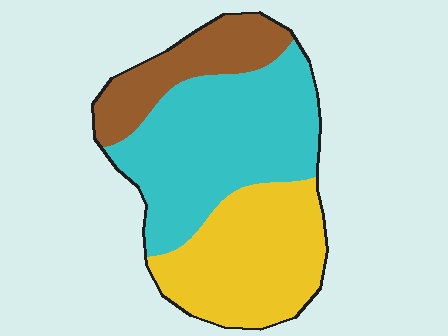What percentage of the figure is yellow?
Yellow covers around 35% of the figure.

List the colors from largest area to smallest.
From largest to smallest: cyan, yellow, brown.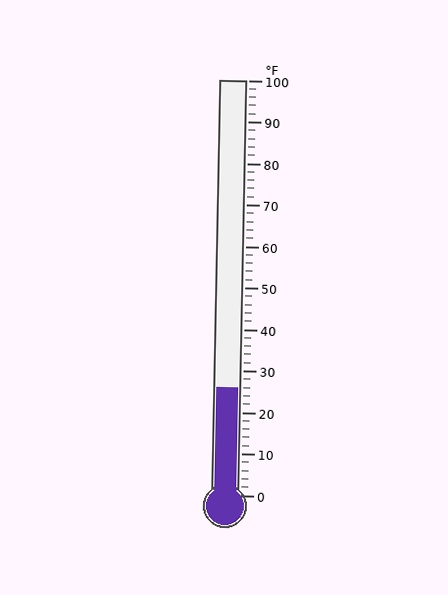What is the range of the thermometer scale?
The thermometer scale ranges from 0°F to 100°F.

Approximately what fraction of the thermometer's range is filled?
The thermometer is filled to approximately 25% of its range.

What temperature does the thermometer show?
The thermometer shows approximately 26°F.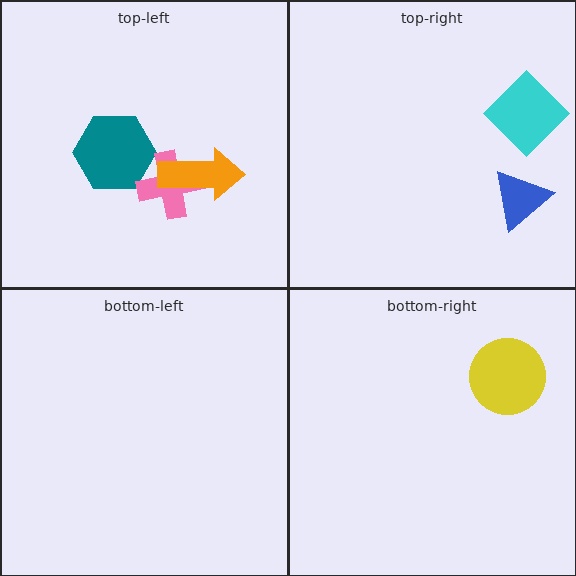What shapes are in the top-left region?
The teal hexagon, the pink cross, the orange arrow.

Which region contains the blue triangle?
The top-right region.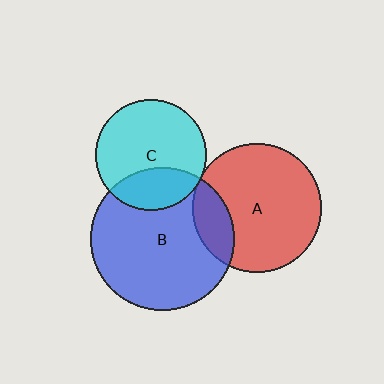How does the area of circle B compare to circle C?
Approximately 1.7 times.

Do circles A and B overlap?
Yes.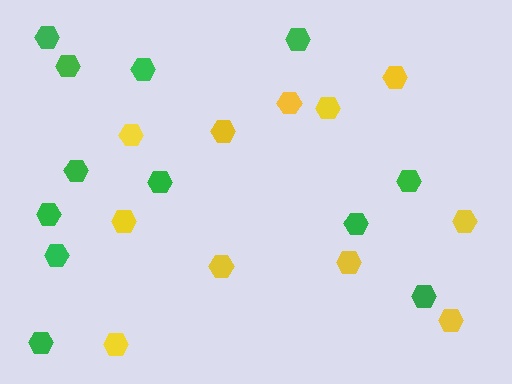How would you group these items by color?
There are 2 groups: one group of yellow hexagons (11) and one group of green hexagons (12).